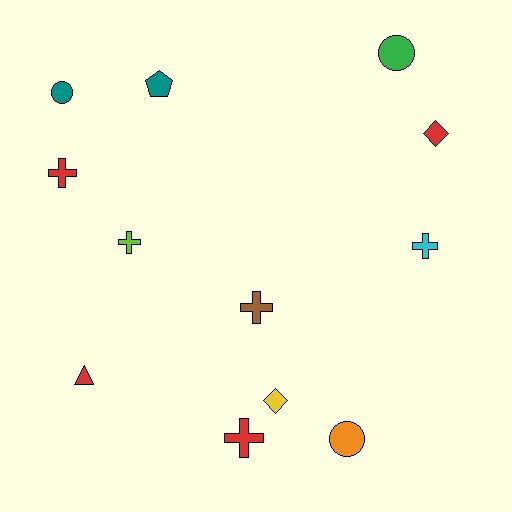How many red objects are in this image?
There are 4 red objects.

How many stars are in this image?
There are no stars.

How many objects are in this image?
There are 12 objects.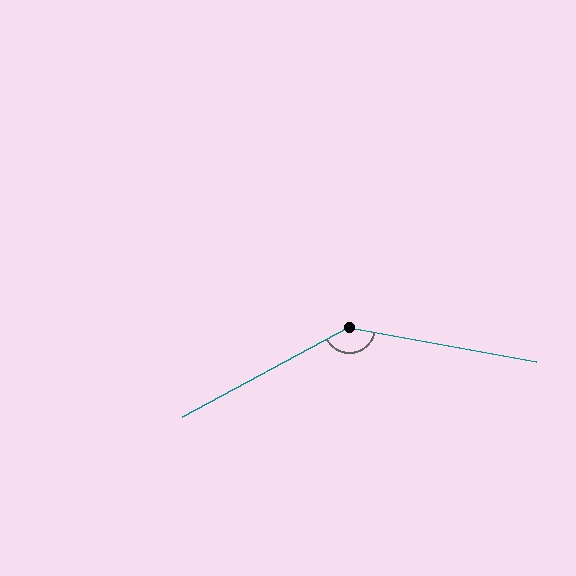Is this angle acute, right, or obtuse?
It is obtuse.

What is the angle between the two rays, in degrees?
Approximately 142 degrees.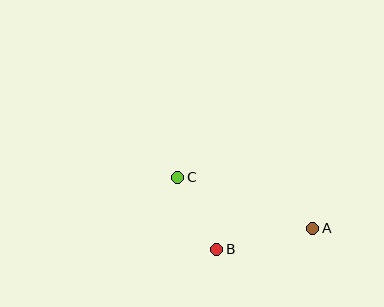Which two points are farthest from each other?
Points A and C are farthest from each other.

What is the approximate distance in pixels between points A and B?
The distance between A and B is approximately 98 pixels.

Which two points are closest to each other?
Points B and C are closest to each other.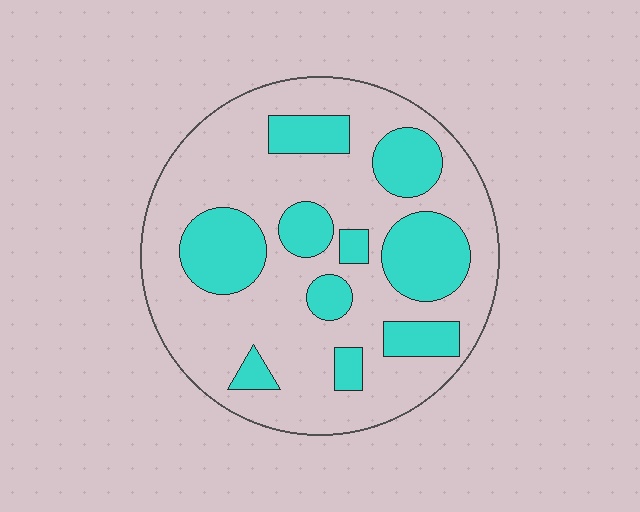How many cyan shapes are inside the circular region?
10.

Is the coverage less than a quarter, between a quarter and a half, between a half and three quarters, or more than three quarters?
Between a quarter and a half.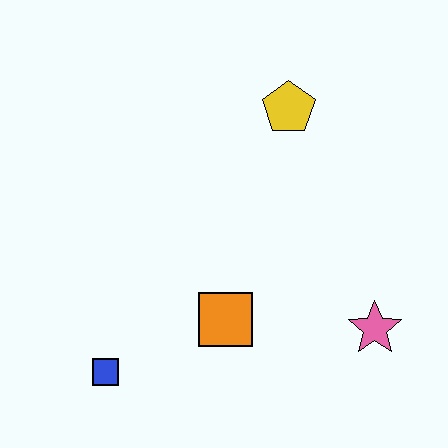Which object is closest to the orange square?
The blue square is closest to the orange square.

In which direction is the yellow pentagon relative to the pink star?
The yellow pentagon is above the pink star.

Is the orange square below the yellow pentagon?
Yes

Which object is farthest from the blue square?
The yellow pentagon is farthest from the blue square.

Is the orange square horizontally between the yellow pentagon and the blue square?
Yes